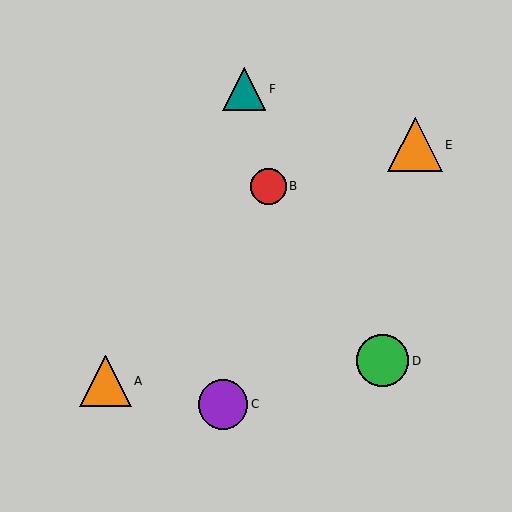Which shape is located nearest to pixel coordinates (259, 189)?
The red circle (labeled B) at (268, 186) is nearest to that location.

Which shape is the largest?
The orange triangle (labeled E) is the largest.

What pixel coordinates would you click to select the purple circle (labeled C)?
Click at (223, 404) to select the purple circle C.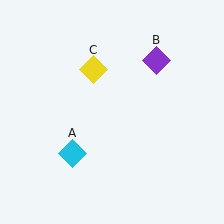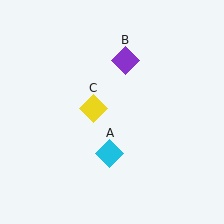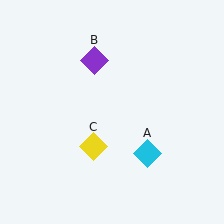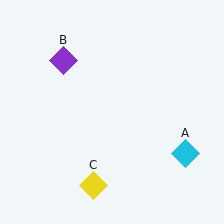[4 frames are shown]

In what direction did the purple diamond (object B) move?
The purple diamond (object B) moved left.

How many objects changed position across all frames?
3 objects changed position: cyan diamond (object A), purple diamond (object B), yellow diamond (object C).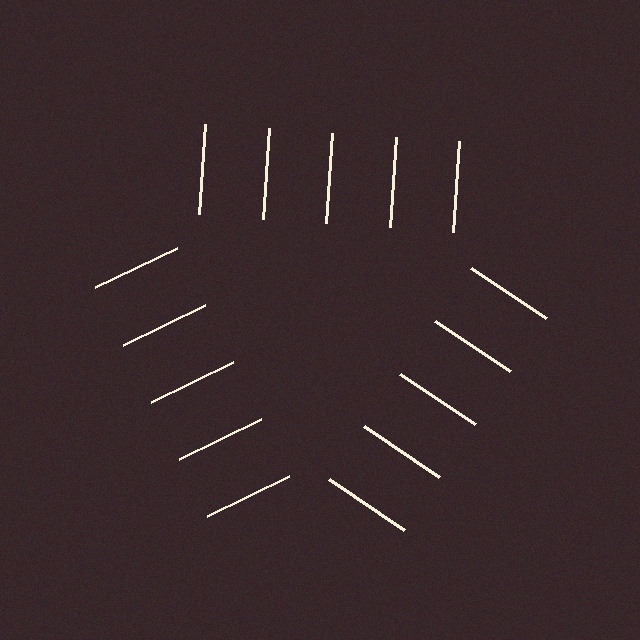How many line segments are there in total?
15 — 5 along each of the 3 edges.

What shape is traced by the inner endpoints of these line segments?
An illusory triangle — the line segments terminate on its edges but no continuous stroke is drawn.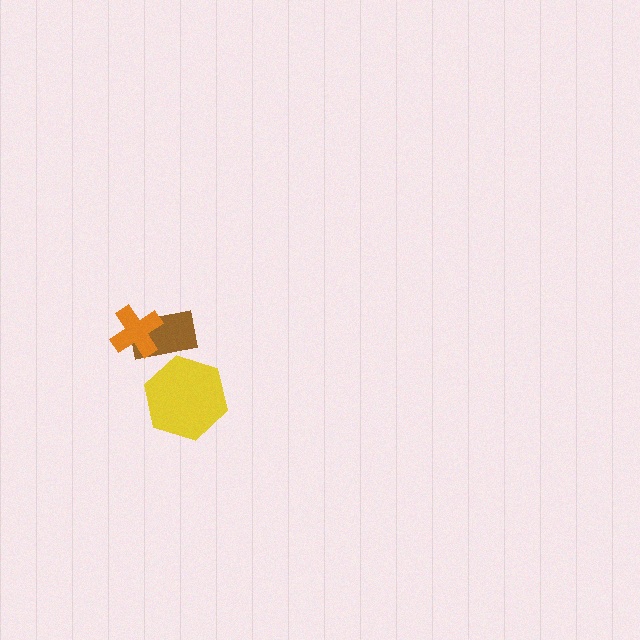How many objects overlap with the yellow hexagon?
1 object overlaps with the yellow hexagon.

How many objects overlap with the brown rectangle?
2 objects overlap with the brown rectangle.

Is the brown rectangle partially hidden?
Yes, it is partially covered by another shape.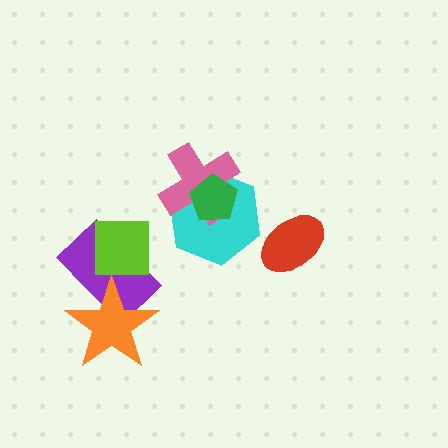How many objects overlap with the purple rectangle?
2 objects overlap with the purple rectangle.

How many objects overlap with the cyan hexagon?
2 objects overlap with the cyan hexagon.